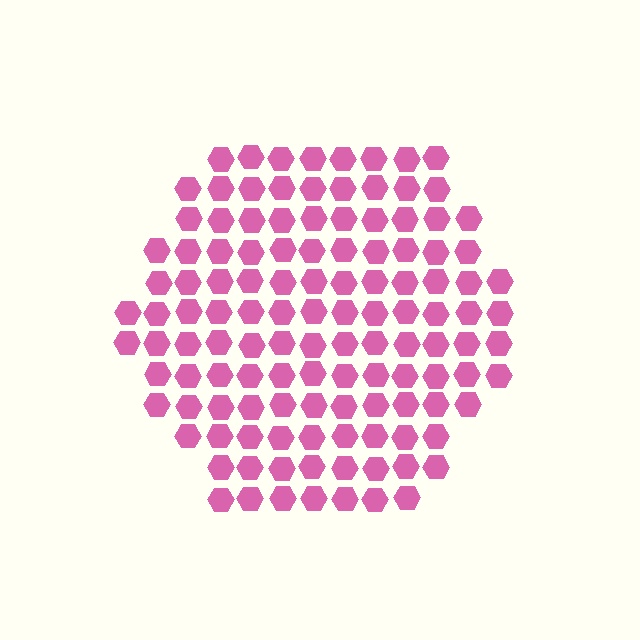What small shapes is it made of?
It is made of small hexagons.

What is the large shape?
The large shape is a hexagon.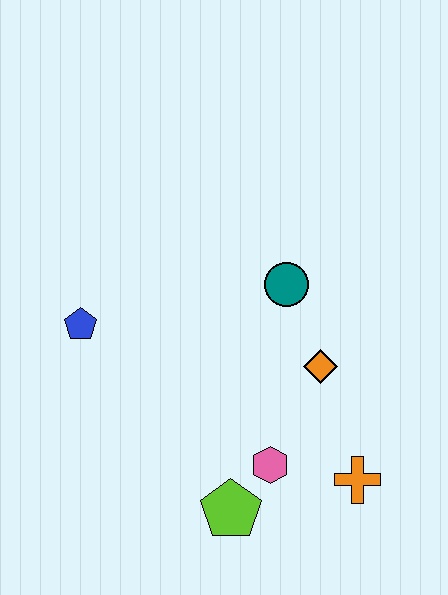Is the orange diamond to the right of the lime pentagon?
Yes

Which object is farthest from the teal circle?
The lime pentagon is farthest from the teal circle.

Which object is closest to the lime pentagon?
The pink hexagon is closest to the lime pentagon.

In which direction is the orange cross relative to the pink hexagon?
The orange cross is to the right of the pink hexagon.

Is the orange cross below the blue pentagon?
Yes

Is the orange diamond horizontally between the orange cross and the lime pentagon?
Yes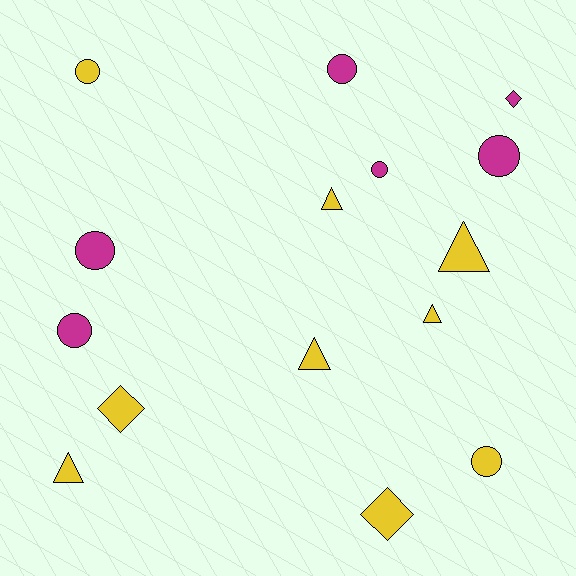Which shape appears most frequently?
Circle, with 7 objects.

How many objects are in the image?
There are 15 objects.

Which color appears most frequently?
Yellow, with 9 objects.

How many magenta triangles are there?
There are no magenta triangles.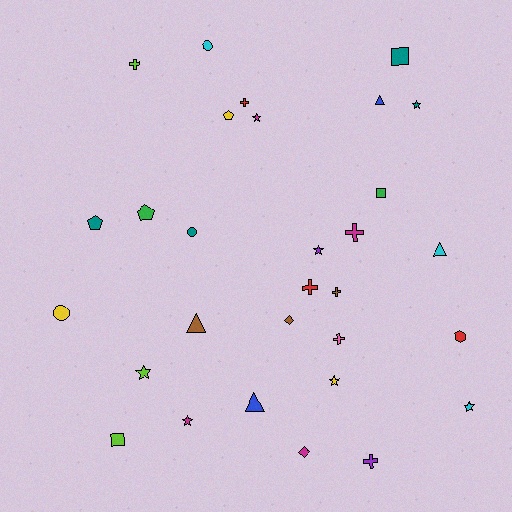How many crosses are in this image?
There are 7 crosses.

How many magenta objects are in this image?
There are 4 magenta objects.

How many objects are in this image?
There are 30 objects.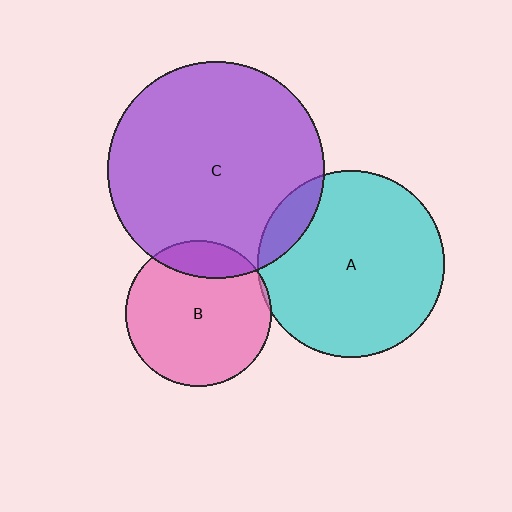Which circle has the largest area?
Circle C (purple).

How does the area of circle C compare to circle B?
Approximately 2.2 times.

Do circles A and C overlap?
Yes.